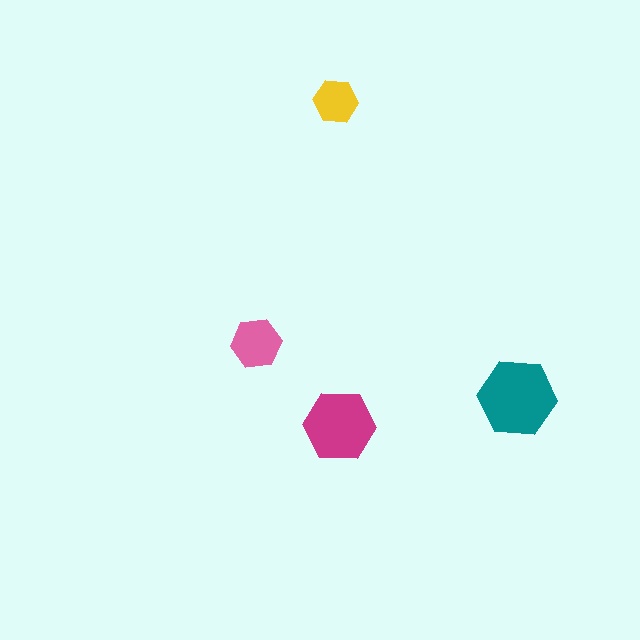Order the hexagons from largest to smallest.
the teal one, the magenta one, the pink one, the yellow one.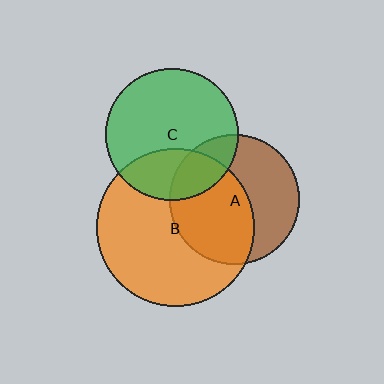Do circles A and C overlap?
Yes.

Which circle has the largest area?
Circle B (orange).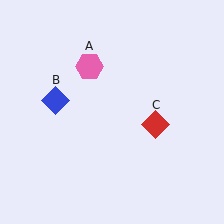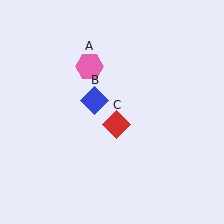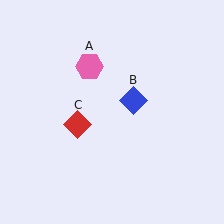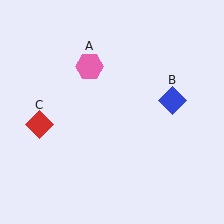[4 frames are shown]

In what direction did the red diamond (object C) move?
The red diamond (object C) moved left.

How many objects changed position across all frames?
2 objects changed position: blue diamond (object B), red diamond (object C).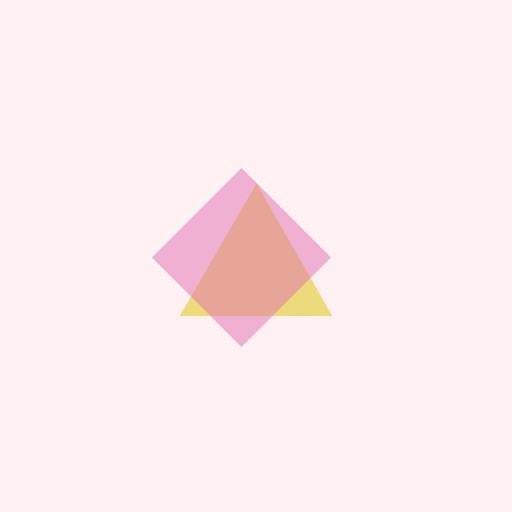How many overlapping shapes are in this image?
There are 2 overlapping shapes in the image.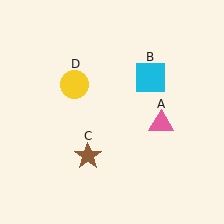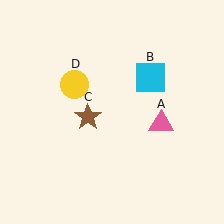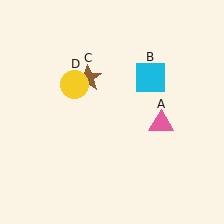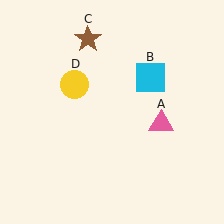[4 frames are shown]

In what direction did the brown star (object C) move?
The brown star (object C) moved up.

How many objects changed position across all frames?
1 object changed position: brown star (object C).